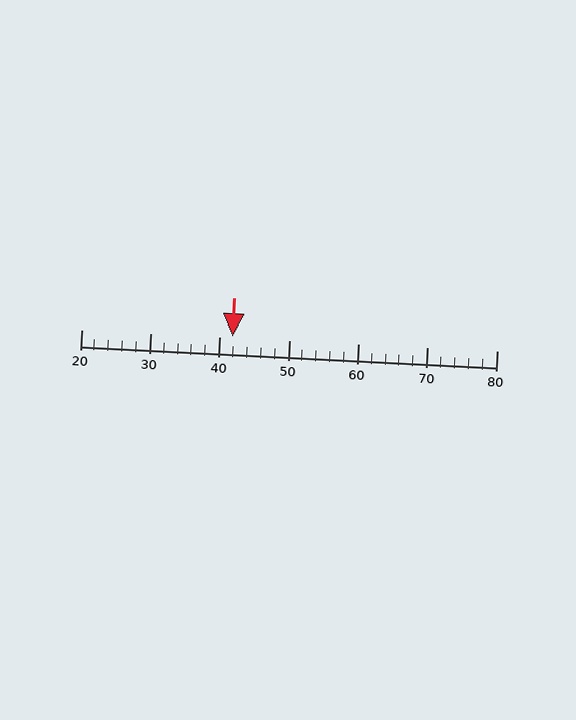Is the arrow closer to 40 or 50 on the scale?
The arrow is closer to 40.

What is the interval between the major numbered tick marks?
The major tick marks are spaced 10 units apart.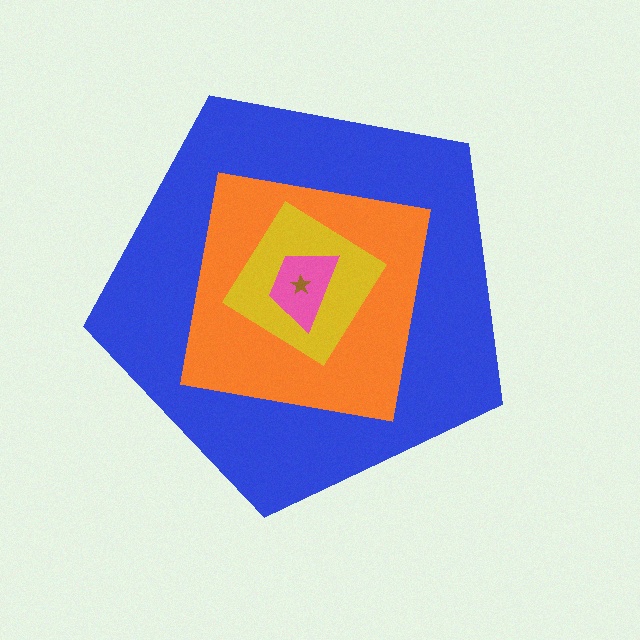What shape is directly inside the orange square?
The yellow diamond.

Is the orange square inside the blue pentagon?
Yes.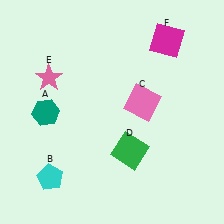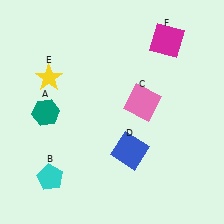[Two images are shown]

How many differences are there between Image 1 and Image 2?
There are 2 differences between the two images.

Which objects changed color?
D changed from green to blue. E changed from pink to yellow.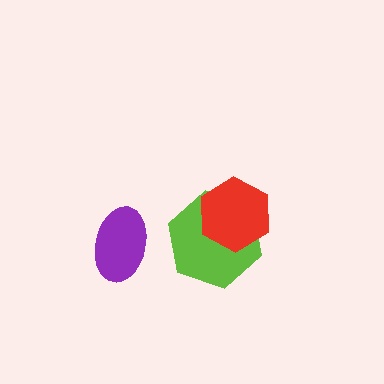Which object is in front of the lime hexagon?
The red hexagon is in front of the lime hexagon.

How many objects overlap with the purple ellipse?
0 objects overlap with the purple ellipse.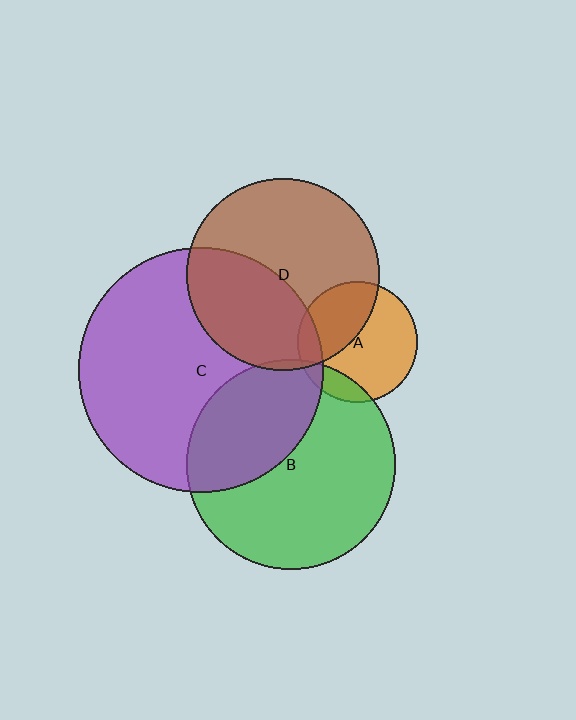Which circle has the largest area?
Circle C (purple).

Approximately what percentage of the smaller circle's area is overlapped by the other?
Approximately 40%.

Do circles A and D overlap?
Yes.